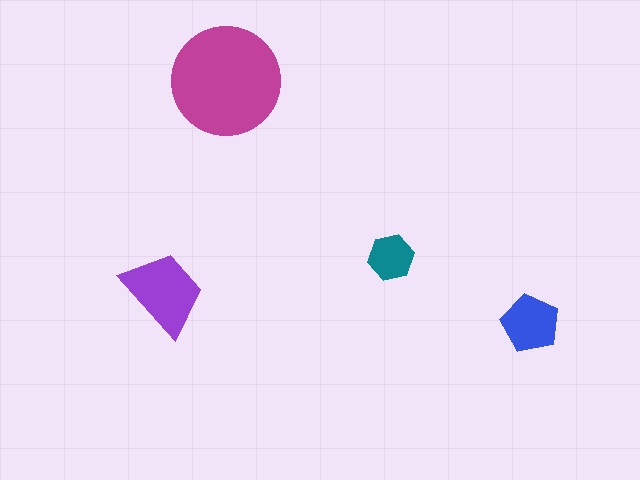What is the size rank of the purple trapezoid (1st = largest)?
2nd.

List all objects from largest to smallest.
The magenta circle, the purple trapezoid, the blue pentagon, the teal hexagon.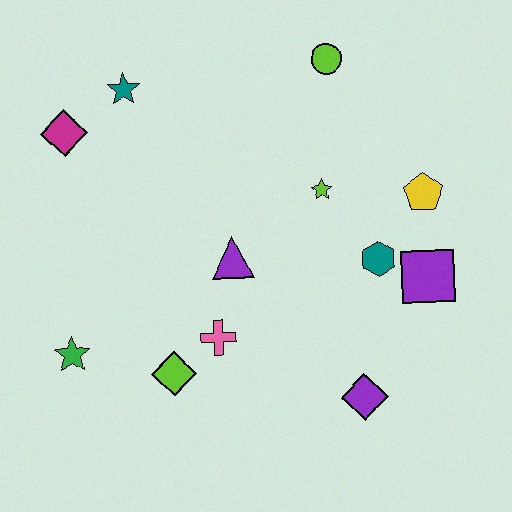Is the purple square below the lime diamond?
No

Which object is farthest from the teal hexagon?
The magenta diamond is farthest from the teal hexagon.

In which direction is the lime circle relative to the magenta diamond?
The lime circle is to the right of the magenta diamond.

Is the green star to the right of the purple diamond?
No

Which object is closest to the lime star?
The teal hexagon is closest to the lime star.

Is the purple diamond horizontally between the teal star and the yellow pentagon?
Yes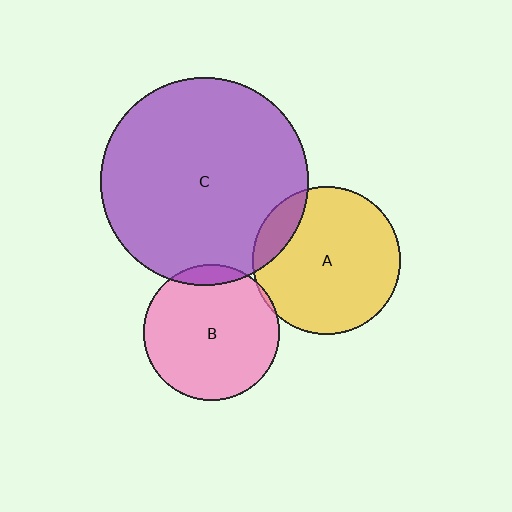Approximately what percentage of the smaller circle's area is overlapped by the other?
Approximately 5%.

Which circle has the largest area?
Circle C (purple).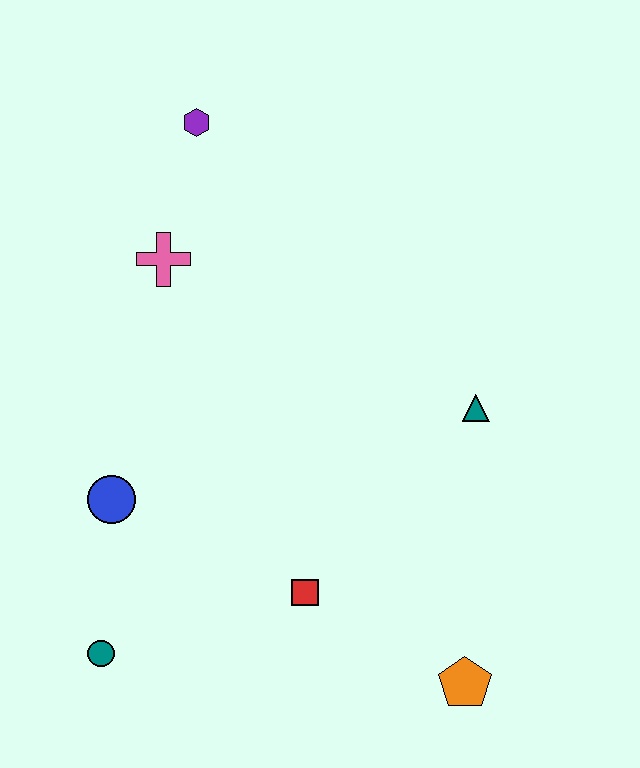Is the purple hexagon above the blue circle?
Yes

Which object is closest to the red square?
The orange pentagon is closest to the red square.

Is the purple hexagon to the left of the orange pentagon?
Yes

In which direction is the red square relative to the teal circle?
The red square is to the right of the teal circle.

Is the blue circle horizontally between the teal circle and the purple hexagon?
Yes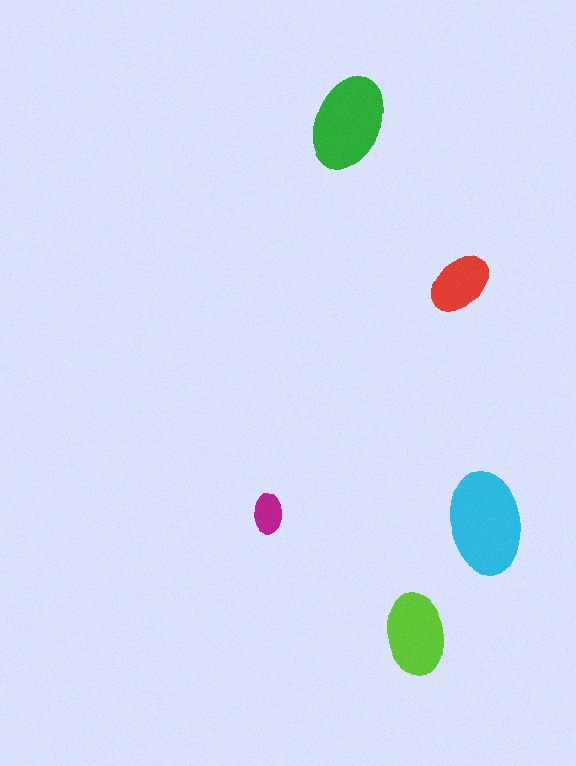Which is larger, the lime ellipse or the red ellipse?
The lime one.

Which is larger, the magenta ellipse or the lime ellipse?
The lime one.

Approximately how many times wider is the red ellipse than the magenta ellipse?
About 1.5 times wider.